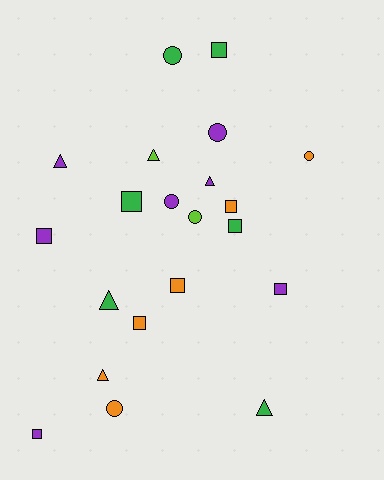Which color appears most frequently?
Purple, with 7 objects.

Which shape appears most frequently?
Square, with 9 objects.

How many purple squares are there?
There are 3 purple squares.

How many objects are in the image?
There are 21 objects.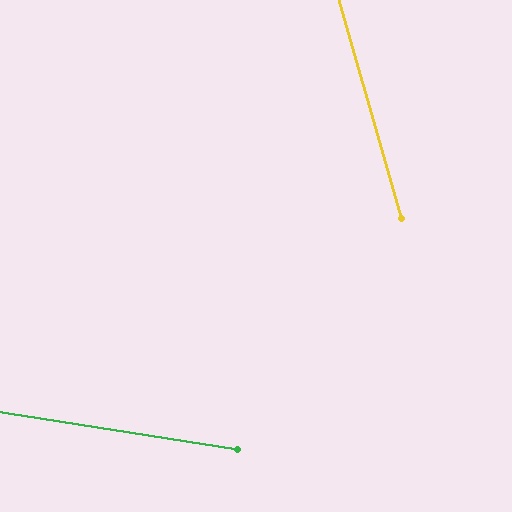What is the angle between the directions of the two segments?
Approximately 65 degrees.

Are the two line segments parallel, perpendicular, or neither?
Neither parallel nor perpendicular — they differ by about 65°.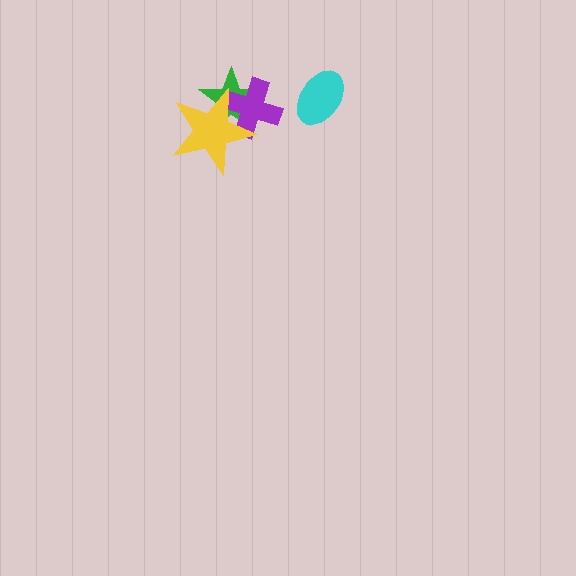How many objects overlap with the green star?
2 objects overlap with the green star.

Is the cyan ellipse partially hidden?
No, no other shape covers it.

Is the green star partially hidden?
Yes, it is partially covered by another shape.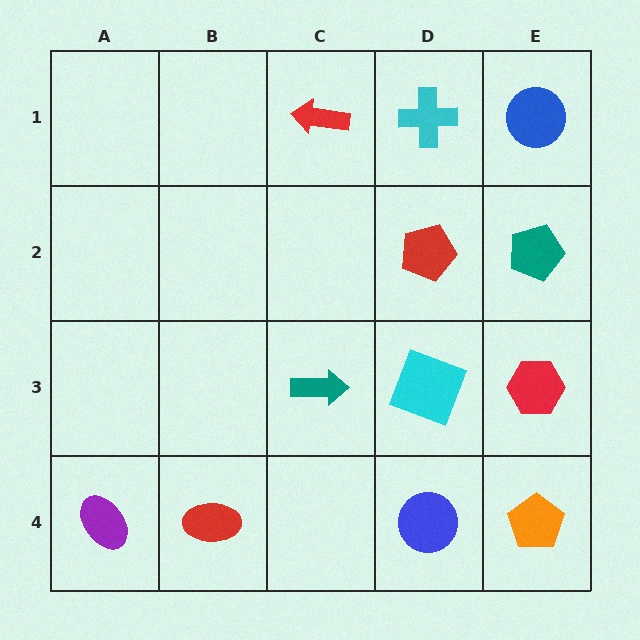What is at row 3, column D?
A cyan square.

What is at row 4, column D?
A blue circle.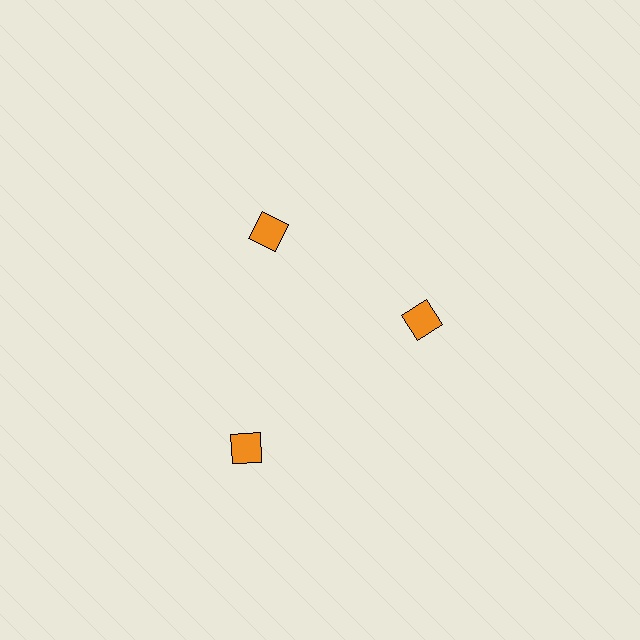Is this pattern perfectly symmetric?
No. The 3 orange diamonds are arranged in a ring, but one element near the 7 o'clock position is pushed outward from the center, breaking the 3-fold rotational symmetry.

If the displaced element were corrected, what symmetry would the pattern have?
It would have 3-fold rotational symmetry — the pattern would map onto itself every 120 degrees.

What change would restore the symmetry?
The symmetry would be restored by moving it inward, back onto the ring so that all 3 diamonds sit at equal angles and equal distance from the center.